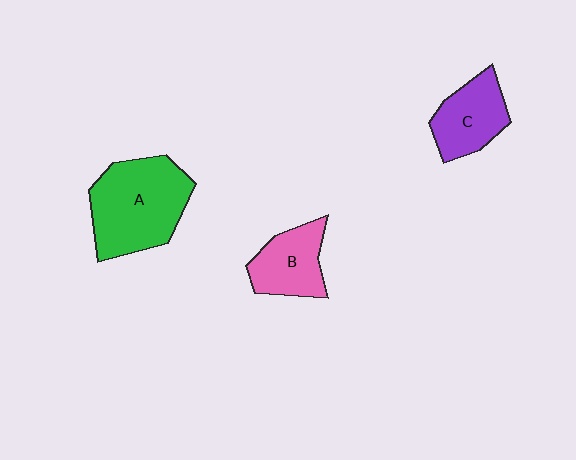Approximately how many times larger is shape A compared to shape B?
Approximately 1.8 times.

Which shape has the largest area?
Shape A (green).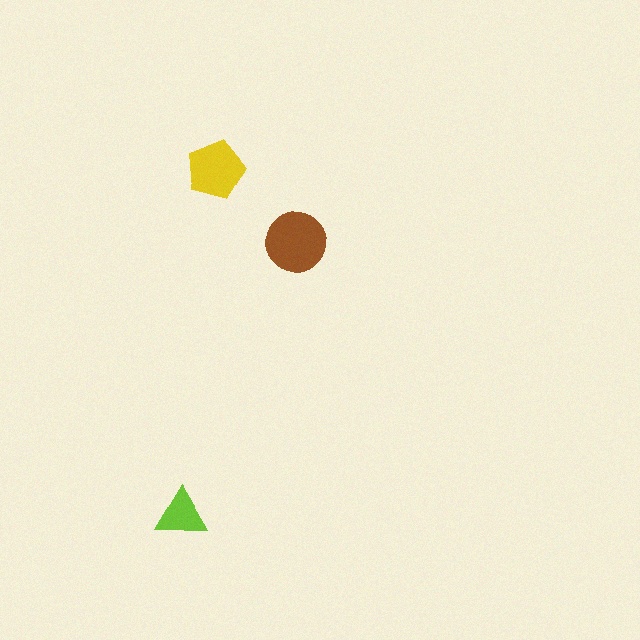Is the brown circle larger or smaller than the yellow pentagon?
Larger.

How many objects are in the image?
There are 3 objects in the image.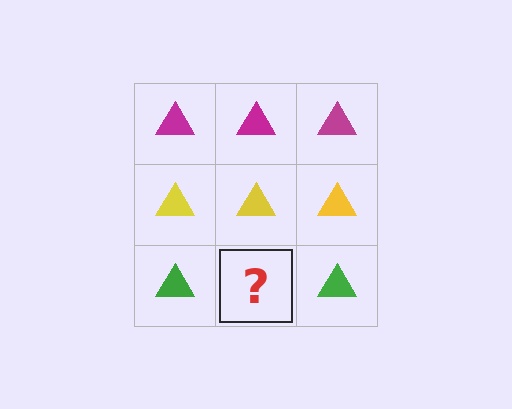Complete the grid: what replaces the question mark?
The question mark should be replaced with a green triangle.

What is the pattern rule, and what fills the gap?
The rule is that each row has a consistent color. The gap should be filled with a green triangle.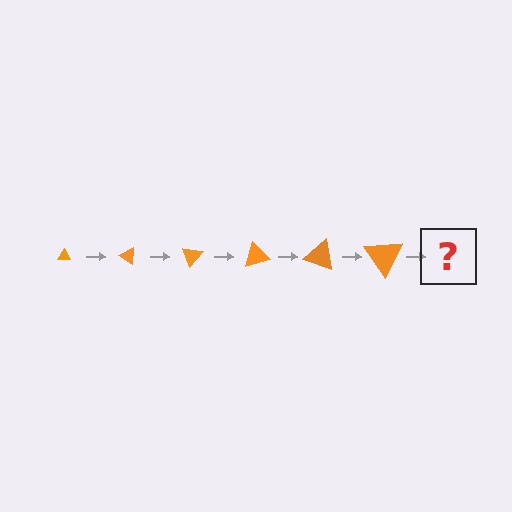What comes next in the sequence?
The next element should be a triangle, larger than the previous one and rotated 210 degrees from the start.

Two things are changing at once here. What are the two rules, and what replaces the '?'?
The two rules are that the triangle grows larger each step and it rotates 35 degrees each step. The '?' should be a triangle, larger than the previous one and rotated 210 degrees from the start.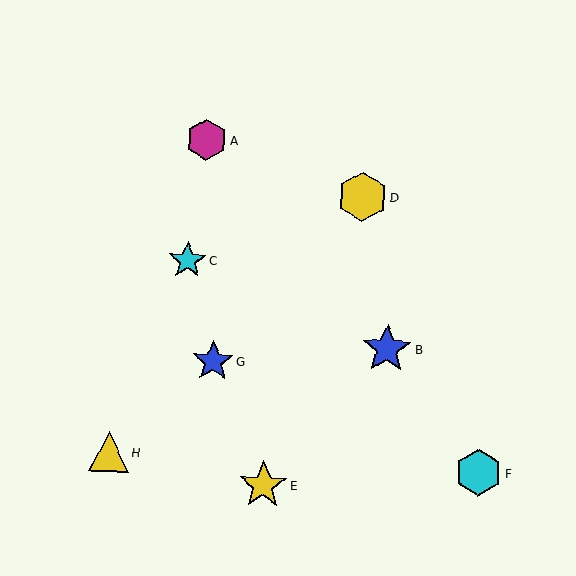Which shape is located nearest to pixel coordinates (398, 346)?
The blue star (labeled B) at (387, 349) is nearest to that location.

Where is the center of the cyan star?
The center of the cyan star is at (188, 260).